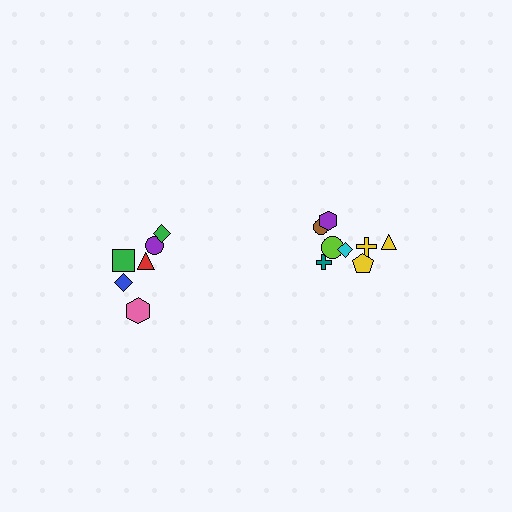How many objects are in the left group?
There are 6 objects.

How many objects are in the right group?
There are 8 objects.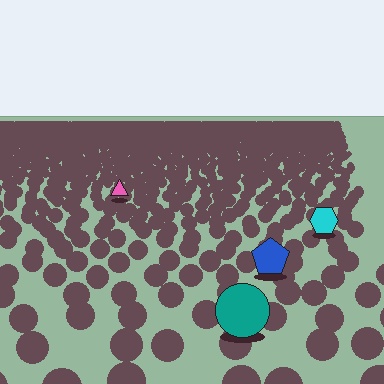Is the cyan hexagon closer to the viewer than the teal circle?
No. The teal circle is closer — you can tell from the texture gradient: the ground texture is coarser near it.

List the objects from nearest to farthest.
From nearest to farthest: the teal circle, the blue pentagon, the cyan hexagon, the pink triangle.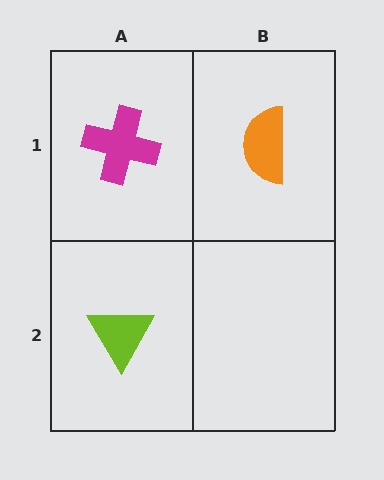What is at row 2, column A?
A lime triangle.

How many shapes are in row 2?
1 shape.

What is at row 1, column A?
A magenta cross.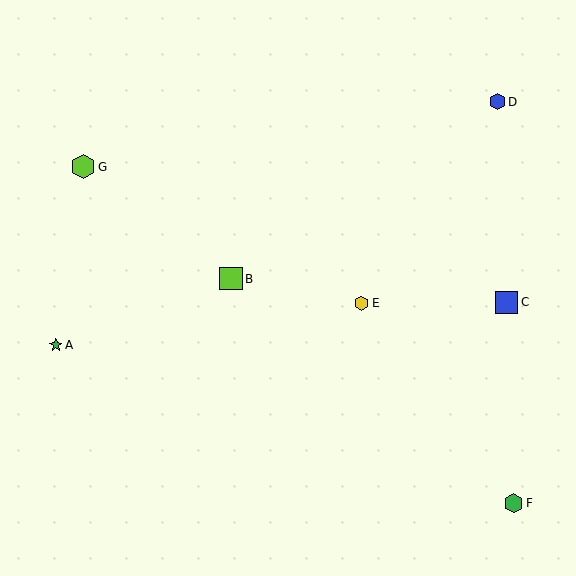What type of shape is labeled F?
Shape F is a green hexagon.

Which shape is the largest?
The lime hexagon (labeled G) is the largest.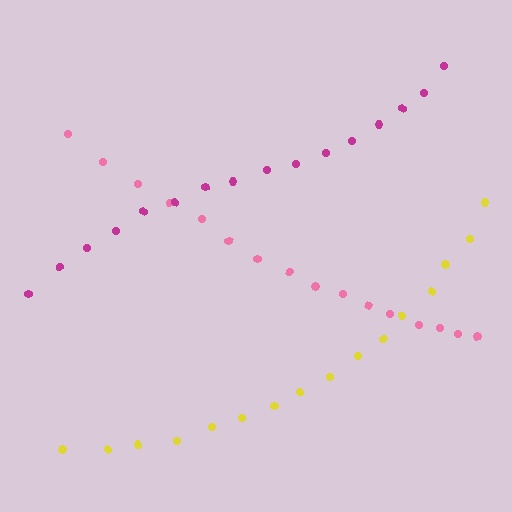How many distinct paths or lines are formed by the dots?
There are 3 distinct paths.